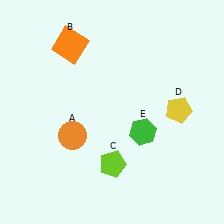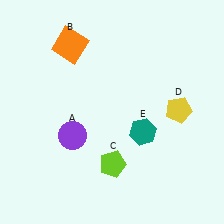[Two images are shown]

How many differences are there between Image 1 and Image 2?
There are 2 differences between the two images.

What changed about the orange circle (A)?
In Image 1, A is orange. In Image 2, it changed to purple.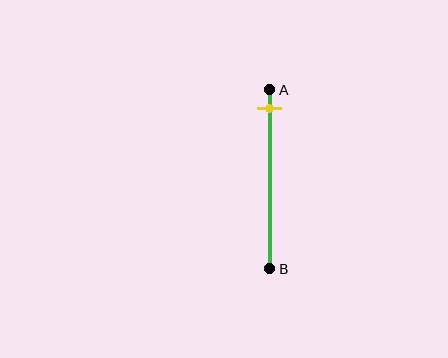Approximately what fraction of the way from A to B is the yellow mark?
The yellow mark is approximately 10% of the way from A to B.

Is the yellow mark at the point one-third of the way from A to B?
No, the mark is at about 10% from A, not at the 33% one-third point.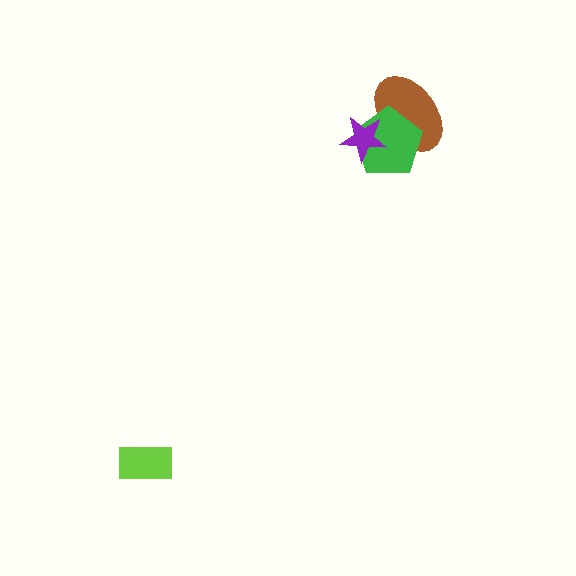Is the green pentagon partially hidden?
Yes, it is partially covered by another shape.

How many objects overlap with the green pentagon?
2 objects overlap with the green pentagon.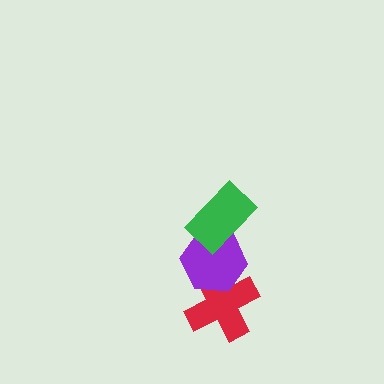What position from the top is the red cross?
The red cross is 3rd from the top.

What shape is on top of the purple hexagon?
The green rectangle is on top of the purple hexagon.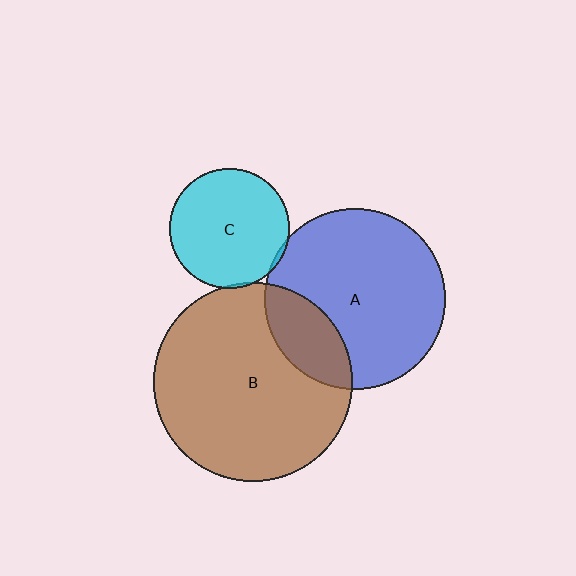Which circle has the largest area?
Circle B (brown).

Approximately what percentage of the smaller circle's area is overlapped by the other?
Approximately 5%.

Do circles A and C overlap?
Yes.